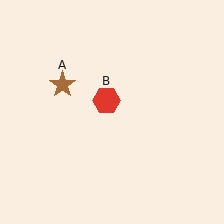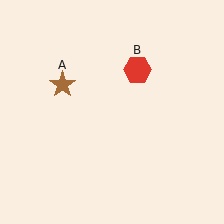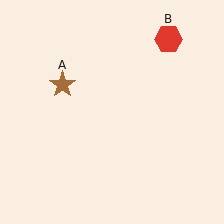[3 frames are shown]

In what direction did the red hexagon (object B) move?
The red hexagon (object B) moved up and to the right.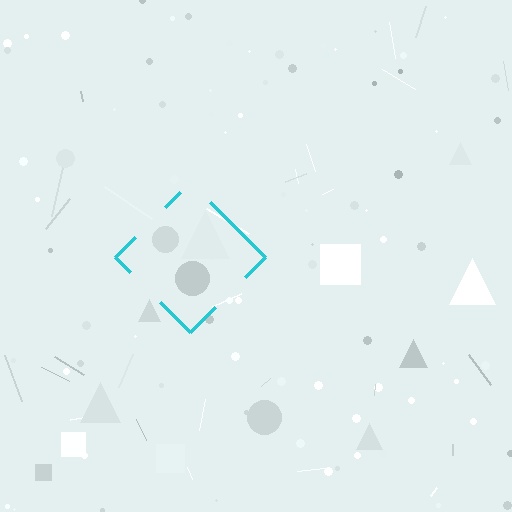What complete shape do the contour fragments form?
The contour fragments form a diamond.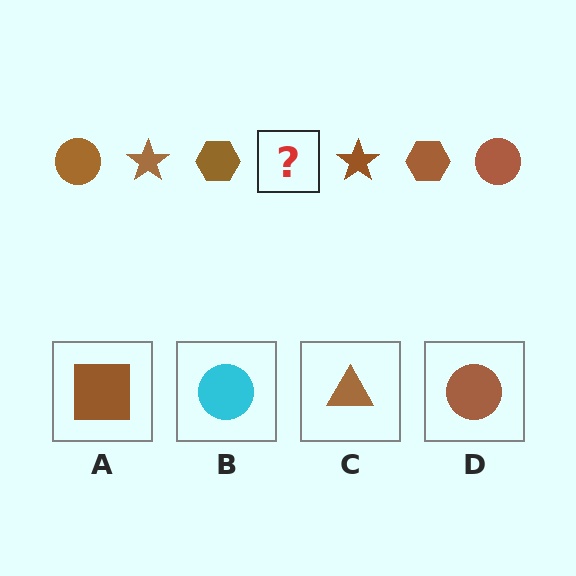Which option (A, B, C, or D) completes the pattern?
D.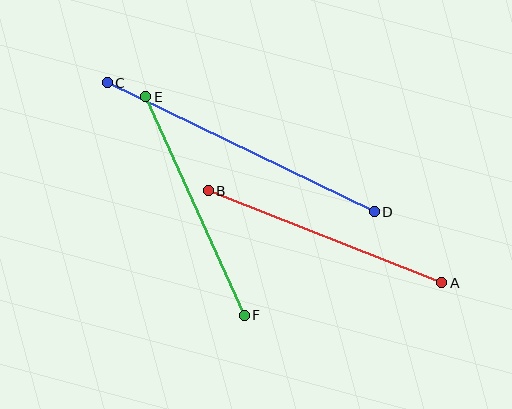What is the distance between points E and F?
The distance is approximately 240 pixels.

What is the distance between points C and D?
The distance is approximately 296 pixels.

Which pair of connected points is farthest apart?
Points C and D are farthest apart.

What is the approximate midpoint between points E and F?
The midpoint is at approximately (195, 206) pixels.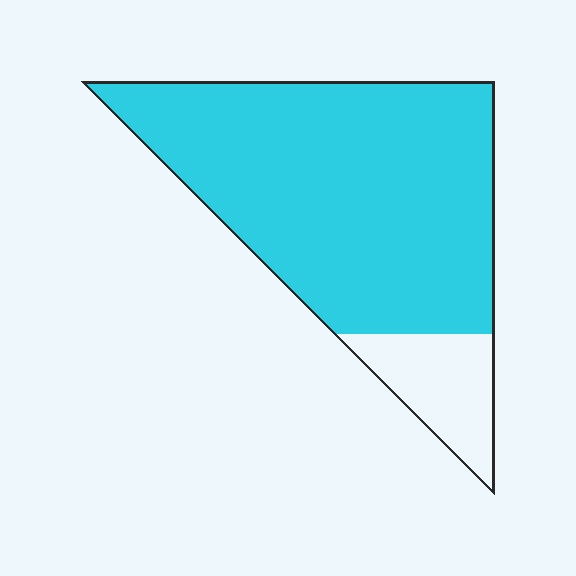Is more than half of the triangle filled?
Yes.